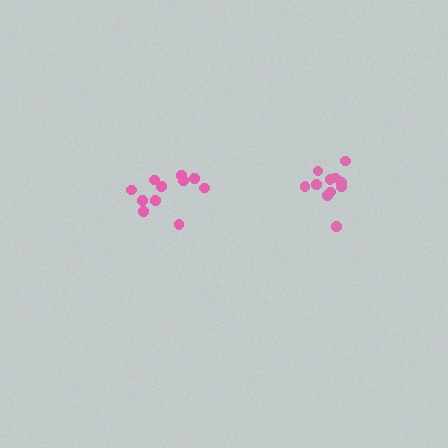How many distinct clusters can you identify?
There are 2 distinct clusters.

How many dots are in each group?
Group 1: 11 dots, Group 2: 11 dots (22 total).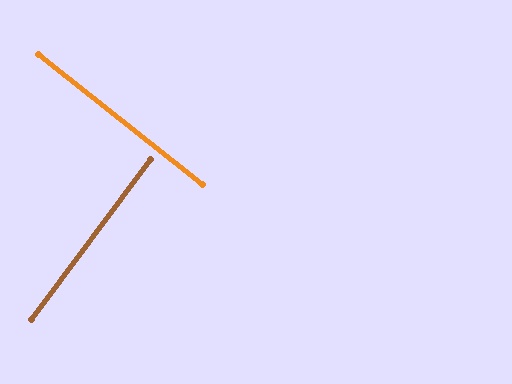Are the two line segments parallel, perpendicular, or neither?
Perpendicular — they meet at approximately 88°.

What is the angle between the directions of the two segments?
Approximately 88 degrees.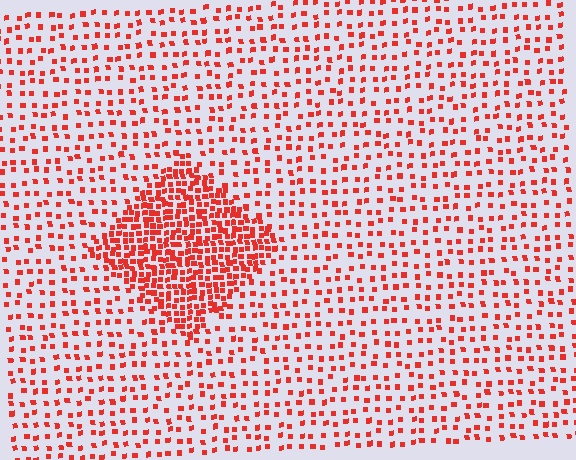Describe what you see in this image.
The image contains small red elements arranged at two different densities. A diamond-shaped region is visible where the elements are more densely packed than the surrounding area.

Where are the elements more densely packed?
The elements are more densely packed inside the diamond boundary.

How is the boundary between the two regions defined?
The boundary is defined by a change in element density (approximately 2.7x ratio). All elements are the same color, size, and shape.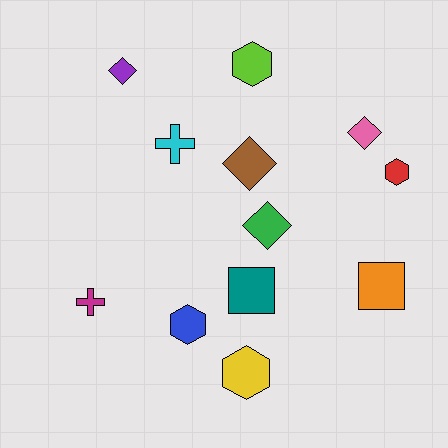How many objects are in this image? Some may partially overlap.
There are 12 objects.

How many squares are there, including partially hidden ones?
There are 2 squares.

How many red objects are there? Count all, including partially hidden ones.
There is 1 red object.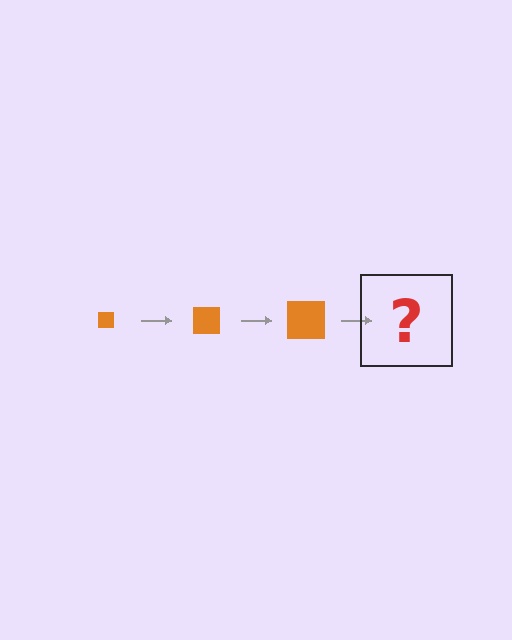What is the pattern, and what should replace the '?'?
The pattern is that the square gets progressively larger each step. The '?' should be an orange square, larger than the previous one.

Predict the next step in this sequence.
The next step is an orange square, larger than the previous one.